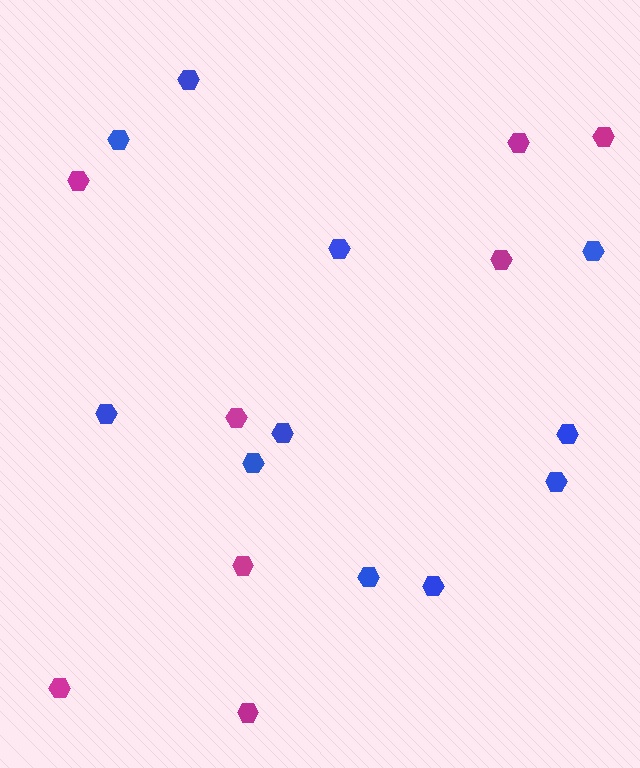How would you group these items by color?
There are 2 groups: one group of blue hexagons (11) and one group of magenta hexagons (8).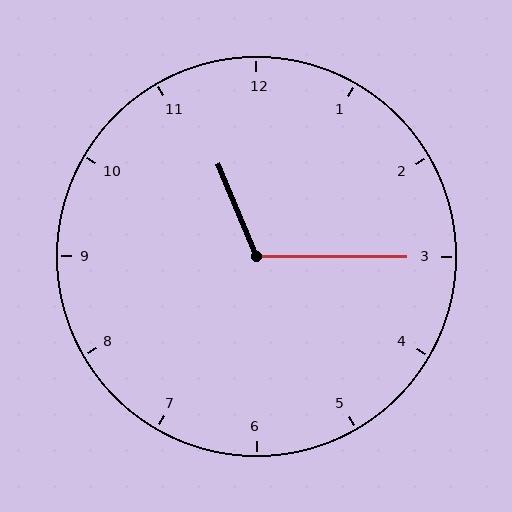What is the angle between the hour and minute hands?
Approximately 112 degrees.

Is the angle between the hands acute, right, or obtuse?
It is obtuse.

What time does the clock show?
11:15.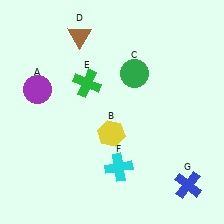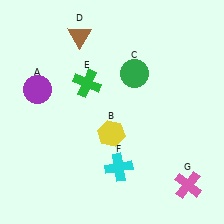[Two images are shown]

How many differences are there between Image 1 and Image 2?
There is 1 difference between the two images.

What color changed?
The cross (G) changed from blue in Image 1 to pink in Image 2.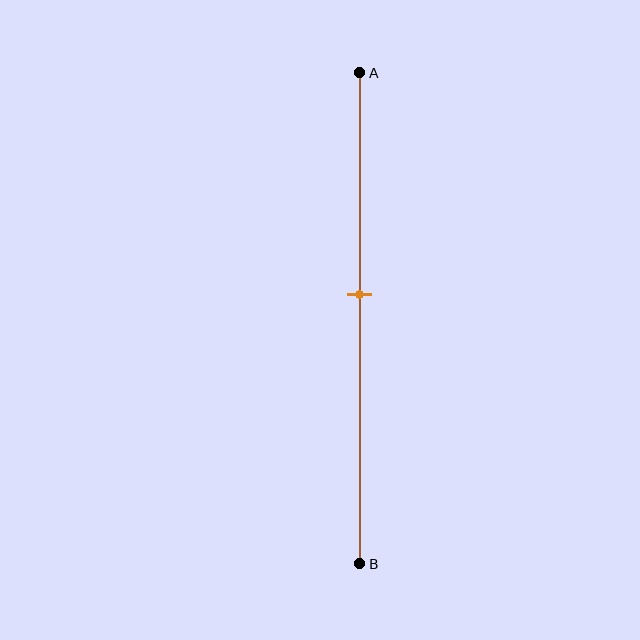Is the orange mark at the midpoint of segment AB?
No, the mark is at about 45% from A, not at the 50% midpoint.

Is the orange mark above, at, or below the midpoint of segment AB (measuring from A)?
The orange mark is above the midpoint of segment AB.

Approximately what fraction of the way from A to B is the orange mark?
The orange mark is approximately 45% of the way from A to B.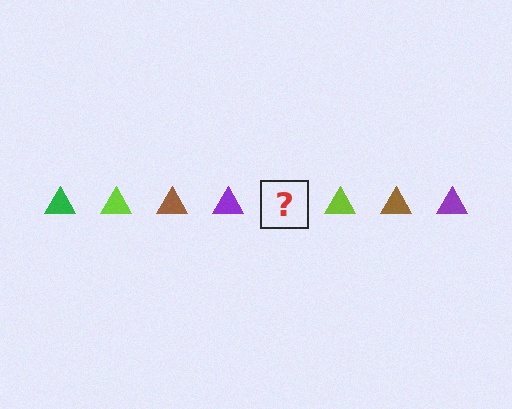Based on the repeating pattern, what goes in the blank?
The blank should be a green triangle.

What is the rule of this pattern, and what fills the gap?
The rule is that the pattern cycles through green, lime, brown, purple triangles. The gap should be filled with a green triangle.